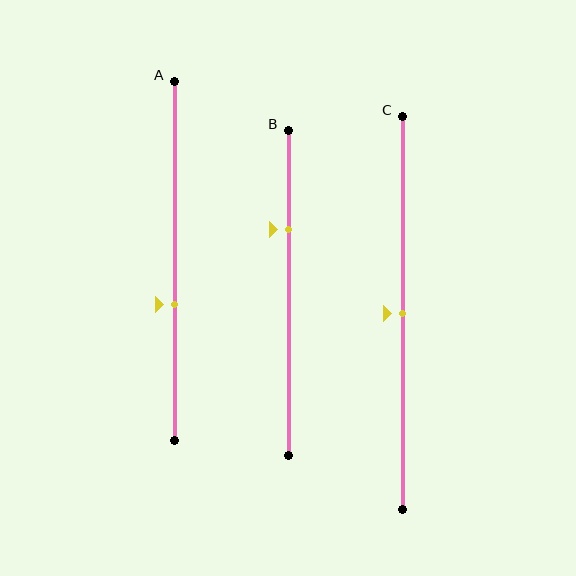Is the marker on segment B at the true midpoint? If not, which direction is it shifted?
No, the marker on segment B is shifted upward by about 20% of the segment length.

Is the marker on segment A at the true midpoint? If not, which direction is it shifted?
No, the marker on segment A is shifted downward by about 12% of the segment length.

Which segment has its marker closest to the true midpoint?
Segment C has its marker closest to the true midpoint.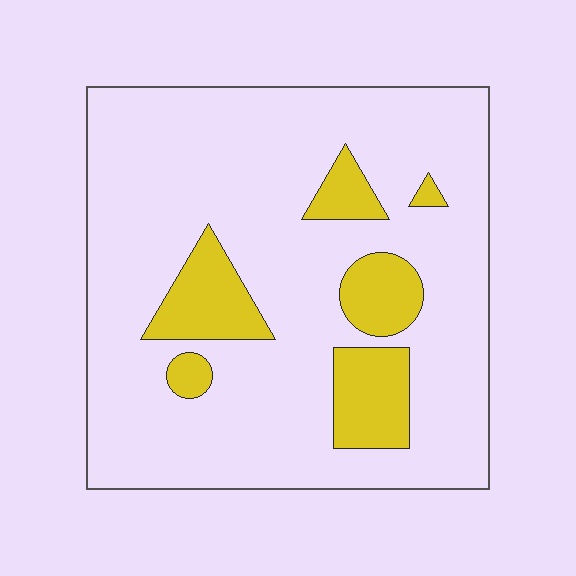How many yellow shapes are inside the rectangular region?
6.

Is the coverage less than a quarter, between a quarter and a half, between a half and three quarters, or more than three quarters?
Less than a quarter.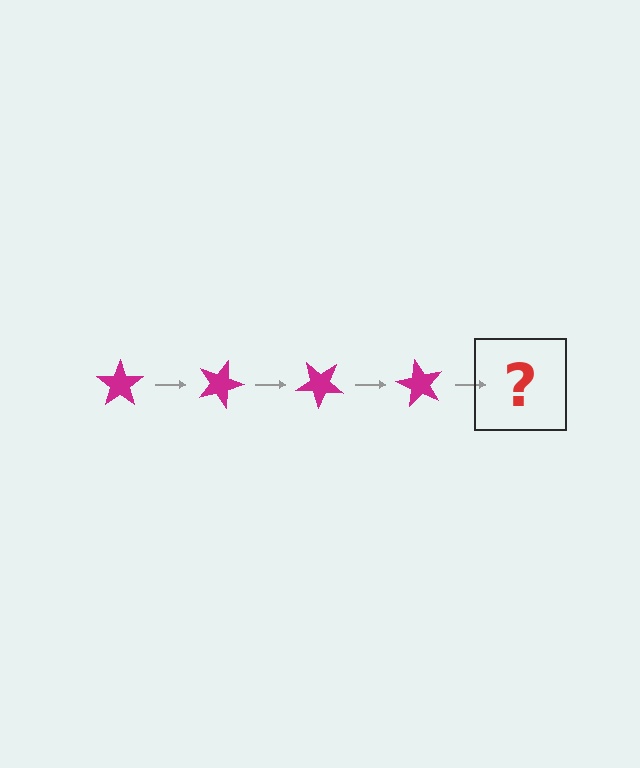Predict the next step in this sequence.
The next step is a magenta star rotated 80 degrees.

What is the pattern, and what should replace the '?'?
The pattern is that the star rotates 20 degrees each step. The '?' should be a magenta star rotated 80 degrees.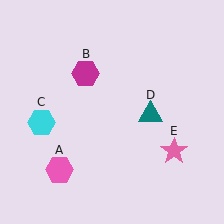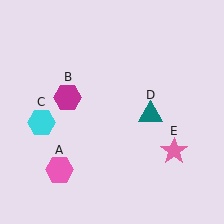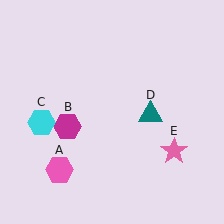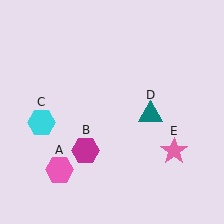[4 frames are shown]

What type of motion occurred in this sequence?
The magenta hexagon (object B) rotated counterclockwise around the center of the scene.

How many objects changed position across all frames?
1 object changed position: magenta hexagon (object B).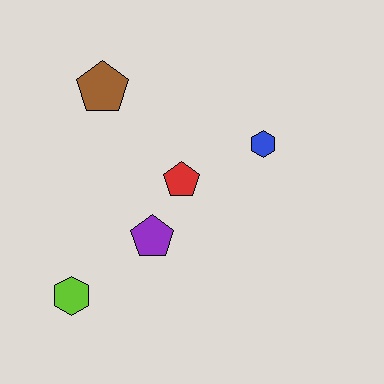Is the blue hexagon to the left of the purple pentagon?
No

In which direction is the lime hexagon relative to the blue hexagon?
The lime hexagon is to the left of the blue hexagon.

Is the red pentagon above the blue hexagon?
No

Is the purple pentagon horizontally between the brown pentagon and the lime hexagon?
No